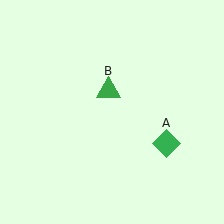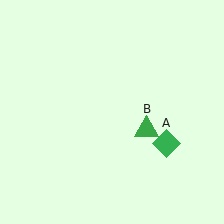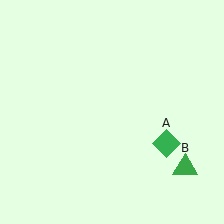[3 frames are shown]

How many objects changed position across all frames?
1 object changed position: green triangle (object B).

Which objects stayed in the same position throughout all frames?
Green diamond (object A) remained stationary.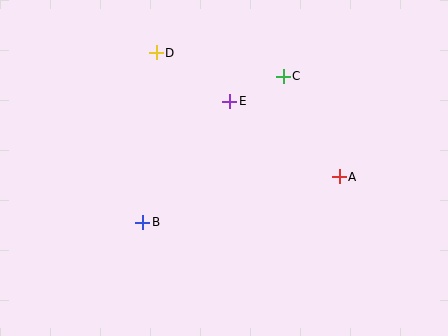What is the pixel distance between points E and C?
The distance between E and C is 59 pixels.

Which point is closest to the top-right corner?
Point C is closest to the top-right corner.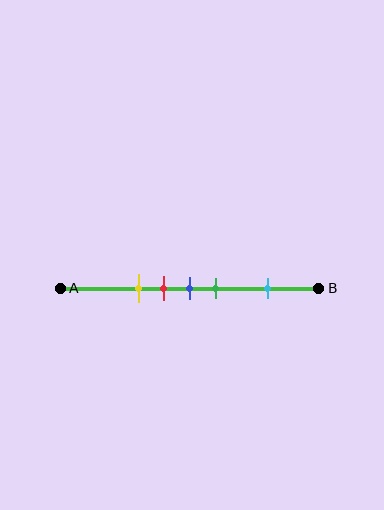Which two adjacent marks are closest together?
The red and blue marks are the closest adjacent pair.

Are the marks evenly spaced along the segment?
No, the marks are not evenly spaced.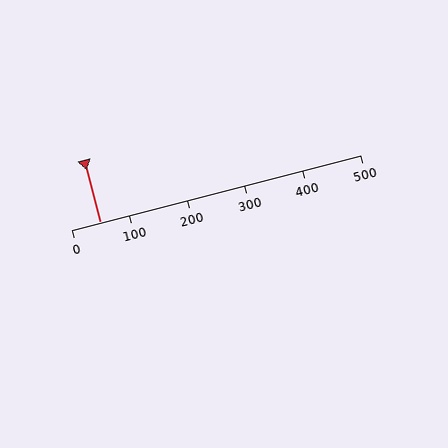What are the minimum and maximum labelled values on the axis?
The axis runs from 0 to 500.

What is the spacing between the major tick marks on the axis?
The major ticks are spaced 100 apart.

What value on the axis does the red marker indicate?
The marker indicates approximately 50.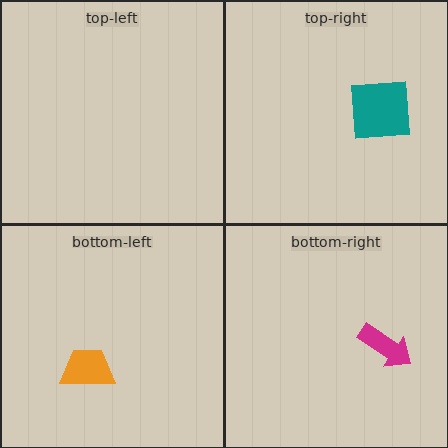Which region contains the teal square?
The top-right region.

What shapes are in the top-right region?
The teal square.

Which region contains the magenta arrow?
The bottom-right region.